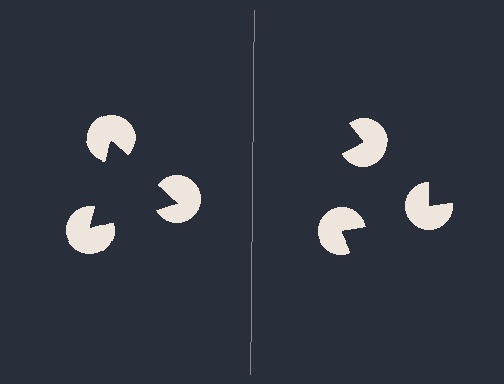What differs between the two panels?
The pac-man discs are positioned identically on both sides; only the wedge orientations differ. On the left they align to a triangle; on the right they are misaligned.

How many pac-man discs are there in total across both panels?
6 — 3 on each side.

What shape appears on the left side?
An illusory triangle.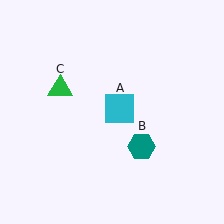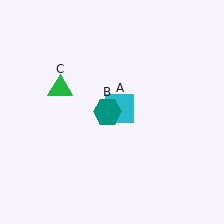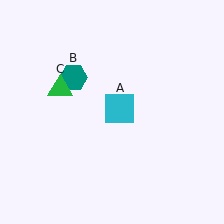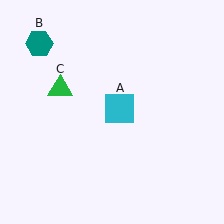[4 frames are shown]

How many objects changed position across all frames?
1 object changed position: teal hexagon (object B).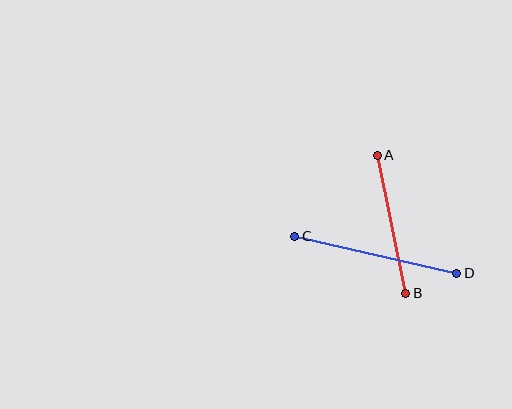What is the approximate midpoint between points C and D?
The midpoint is at approximately (376, 255) pixels.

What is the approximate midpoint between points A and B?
The midpoint is at approximately (392, 224) pixels.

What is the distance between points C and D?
The distance is approximately 166 pixels.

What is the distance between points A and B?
The distance is approximately 141 pixels.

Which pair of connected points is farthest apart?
Points C and D are farthest apart.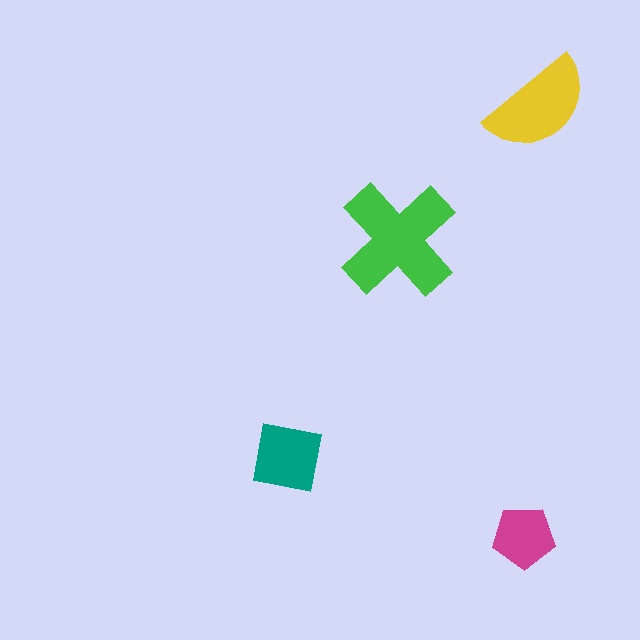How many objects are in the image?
There are 4 objects in the image.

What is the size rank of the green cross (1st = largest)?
1st.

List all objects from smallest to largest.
The magenta pentagon, the teal square, the yellow semicircle, the green cross.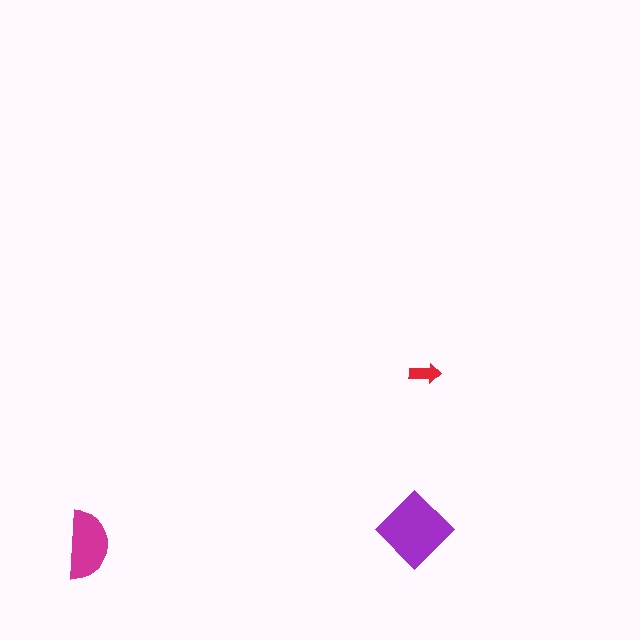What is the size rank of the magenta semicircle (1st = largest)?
2nd.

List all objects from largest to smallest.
The purple diamond, the magenta semicircle, the red arrow.